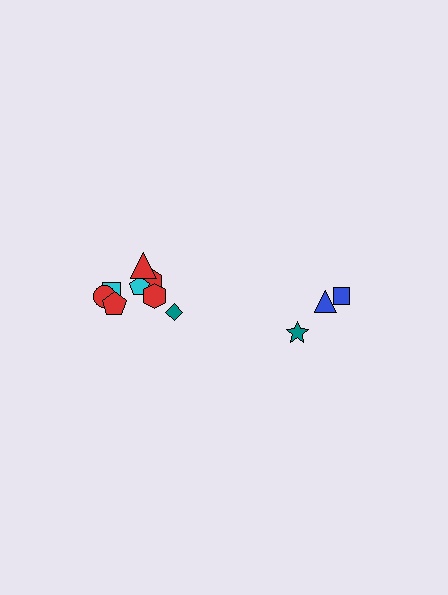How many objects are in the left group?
There are 8 objects.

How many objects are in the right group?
There are 3 objects.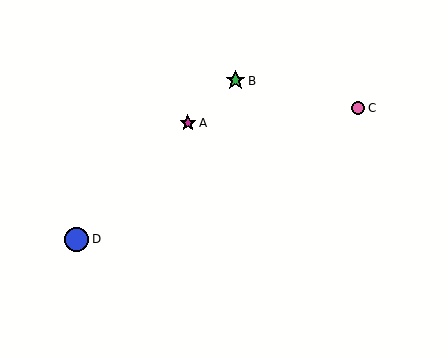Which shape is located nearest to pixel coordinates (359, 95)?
The pink circle (labeled C) at (358, 108) is nearest to that location.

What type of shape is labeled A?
Shape A is a magenta star.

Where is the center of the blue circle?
The center of the blue circle is at (77, 239).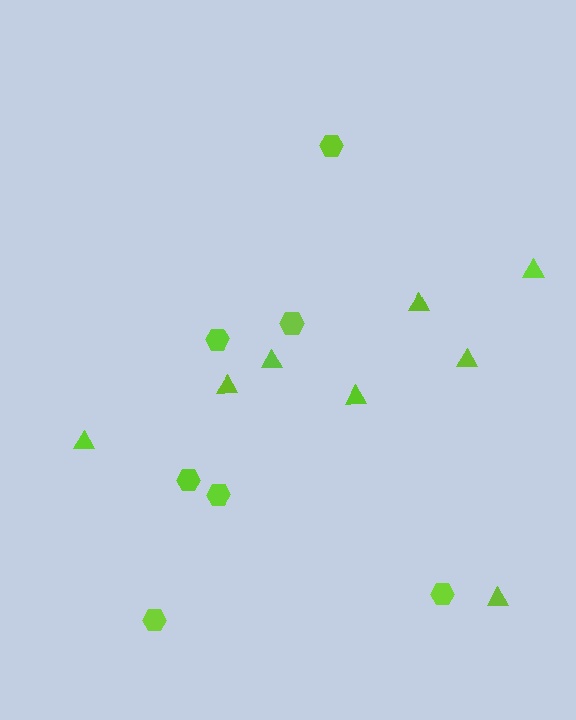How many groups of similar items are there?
There are 2 groups: one group of triangles (8) and one group of hexagons (7).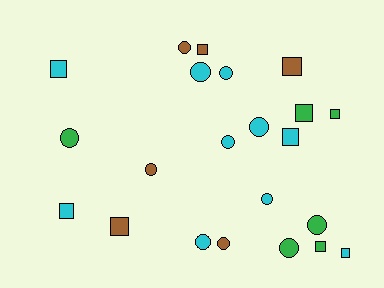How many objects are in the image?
There are 22 objects.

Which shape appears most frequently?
Circle, with 12 objects.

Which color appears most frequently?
Cyan, with 10 objects.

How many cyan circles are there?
There are 6 cyan circles.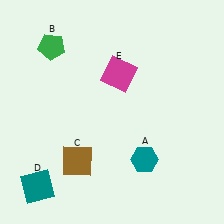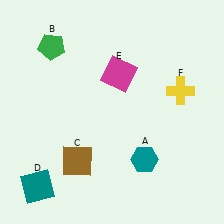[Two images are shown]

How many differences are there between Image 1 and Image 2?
There is 1 difference between the two images.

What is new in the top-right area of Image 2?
A yellow cross (F) was added in the top-right area of Image 2.